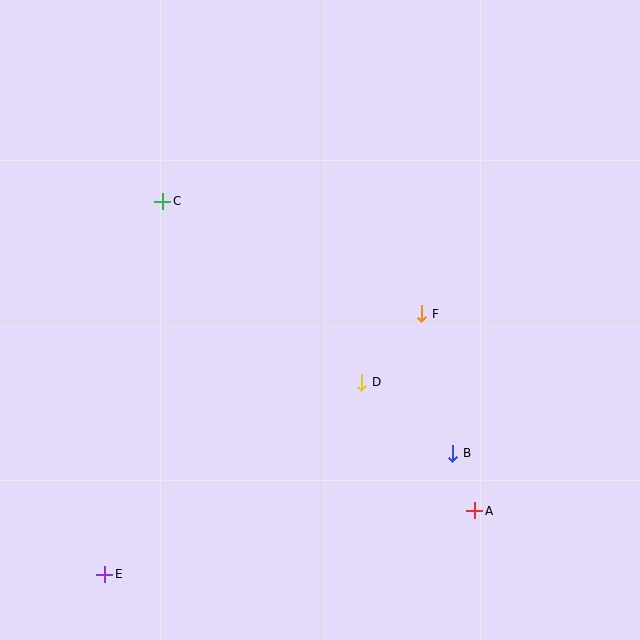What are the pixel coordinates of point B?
Point B is at (453, 453).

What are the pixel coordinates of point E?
Point E is at (105, 574).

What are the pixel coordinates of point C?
Point C is at (163, 201).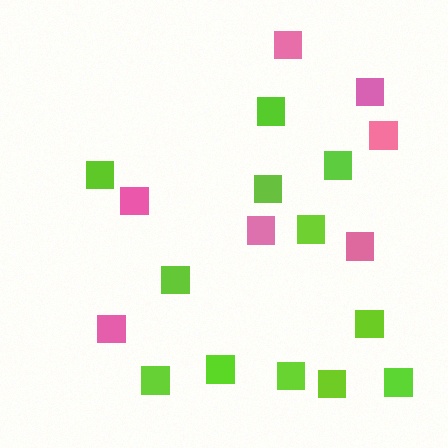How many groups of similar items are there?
There are 2 groups: one group of pink squares (7) and one group of lime squares (12).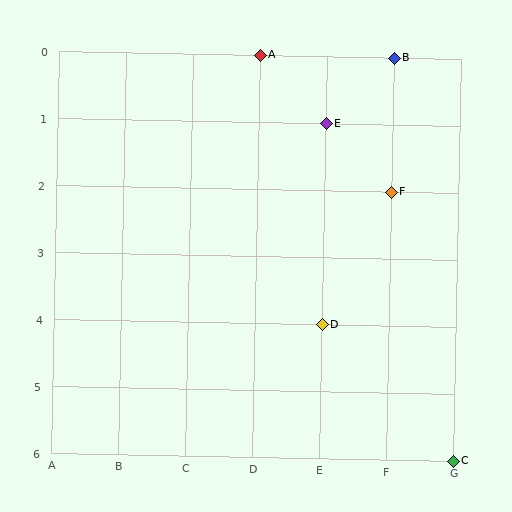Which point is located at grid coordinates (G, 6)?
Point C is at (G, 6).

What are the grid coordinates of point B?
Point B is at grid coordinates (F, 0).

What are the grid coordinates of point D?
Point D is at grid coordinates (E, 4).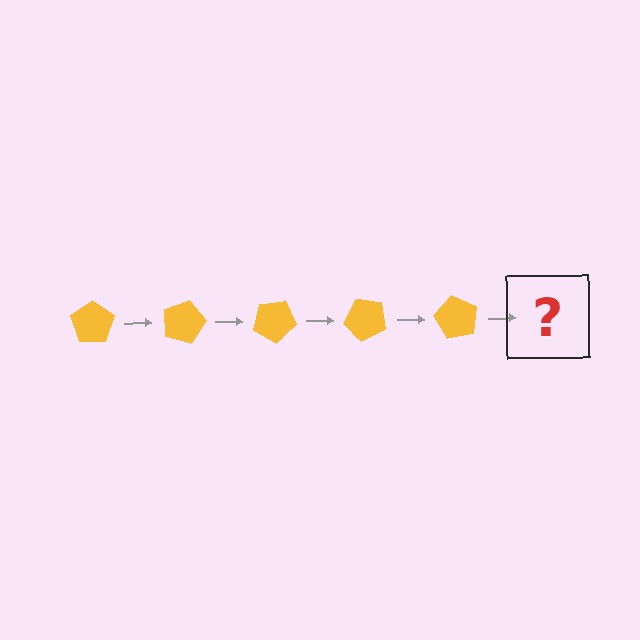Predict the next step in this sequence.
The next step is a yellow pentagon rotated 75 degrees.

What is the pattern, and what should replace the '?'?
The pattern is that the pentagon rotates 15 degrees each step. The '?' should be a yellow pentagon rotated 75 degrees.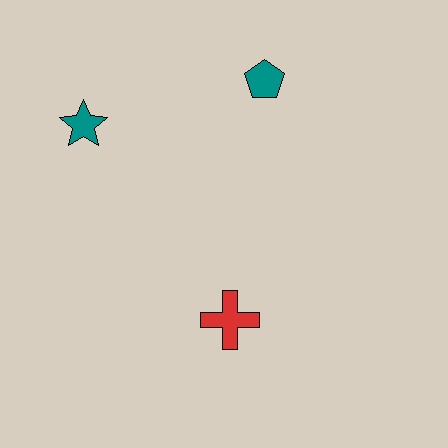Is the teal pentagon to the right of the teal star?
Yes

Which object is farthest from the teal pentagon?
The red cross is farthest from the teal pentagon.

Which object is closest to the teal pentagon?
The teal star is closest to the teal pentagon.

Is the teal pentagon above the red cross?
Yes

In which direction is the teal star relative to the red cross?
The teal star is above the red cross.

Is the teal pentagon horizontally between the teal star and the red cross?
No